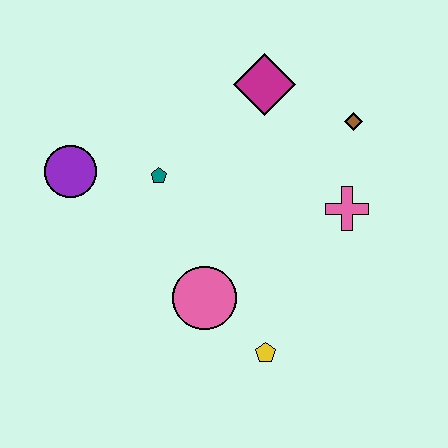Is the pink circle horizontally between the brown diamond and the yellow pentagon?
No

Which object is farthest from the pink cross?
The purple circle is farthest from the pink cross.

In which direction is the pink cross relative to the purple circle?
The pink cross is to the right of the purple circle.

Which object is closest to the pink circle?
The yellow pentagon is closest to the pink circle.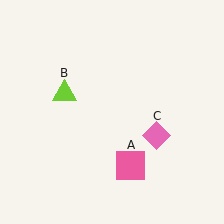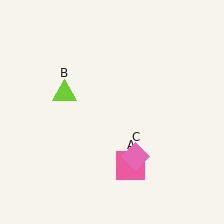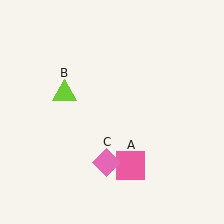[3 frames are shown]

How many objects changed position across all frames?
1 object changed position: pink diamond (object C).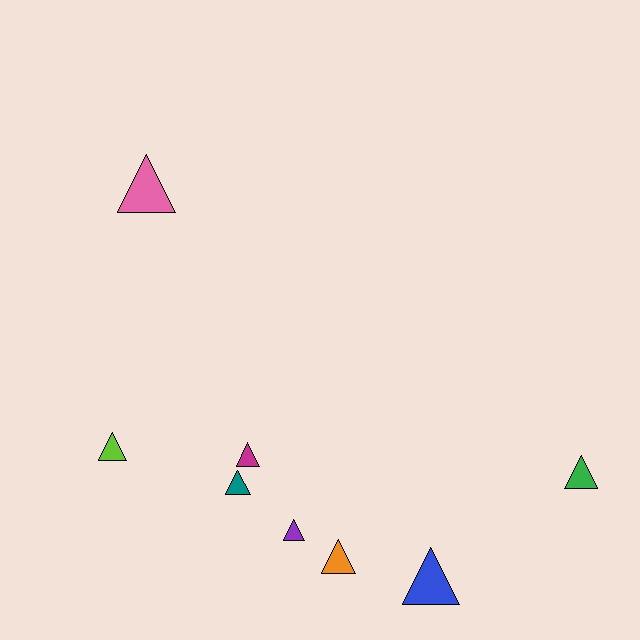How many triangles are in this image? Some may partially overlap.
There are 8 triangles.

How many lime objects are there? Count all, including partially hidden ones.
There is 1 lime object.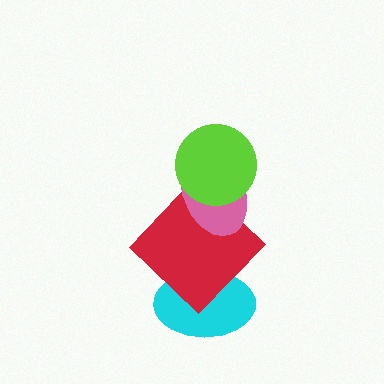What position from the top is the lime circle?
The lime circle is 1st from the top.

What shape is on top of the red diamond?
The pink ellipse is on top of the red diamond.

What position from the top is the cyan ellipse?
The cyan ellipse is 4th from the top.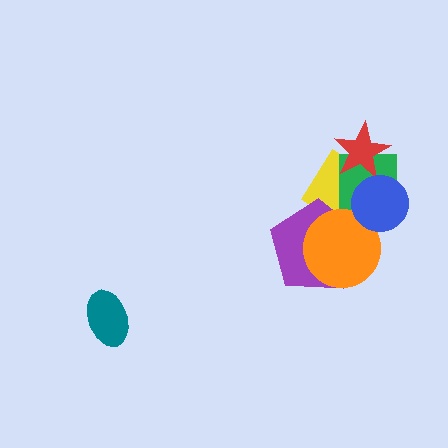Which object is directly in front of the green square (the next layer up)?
The red star is directly in front of the green square.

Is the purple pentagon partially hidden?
Yes, it is partially covered by another shape.